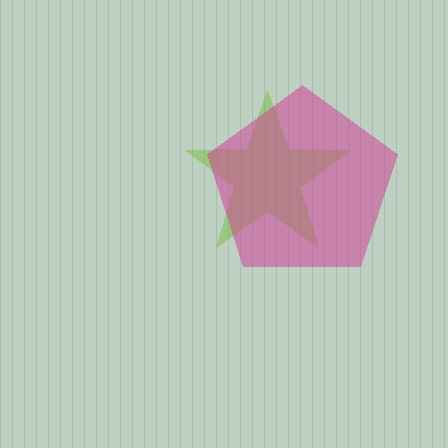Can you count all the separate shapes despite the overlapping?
Yes, there are 2 separate shapes.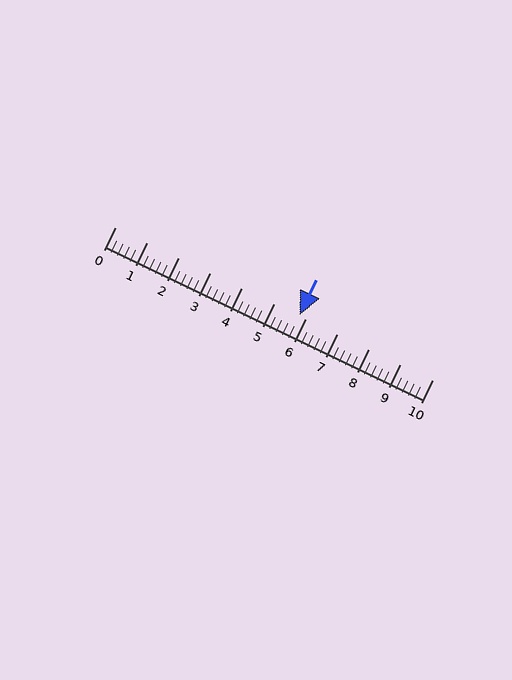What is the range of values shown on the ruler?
The ruler shows values from 0 to 10.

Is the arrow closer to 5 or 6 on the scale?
The arrow is closer to 6.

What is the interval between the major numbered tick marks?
The major tick marks are spaced 1 units apart.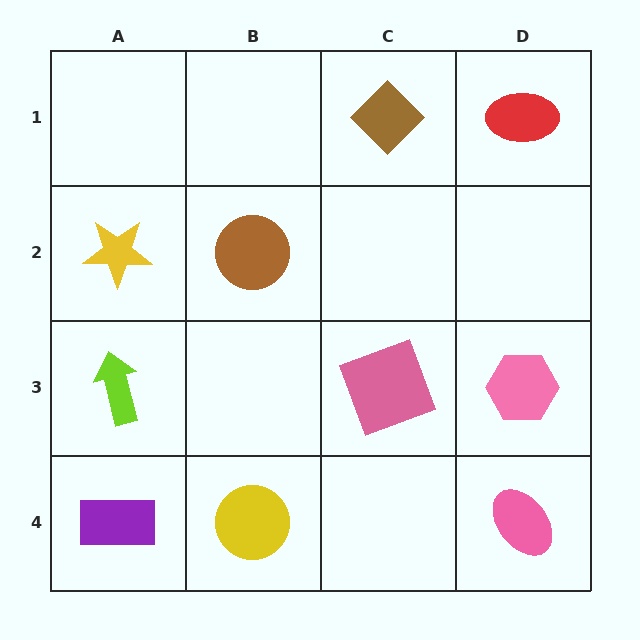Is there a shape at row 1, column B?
No, that cell is empty.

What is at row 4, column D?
A pink ellipse.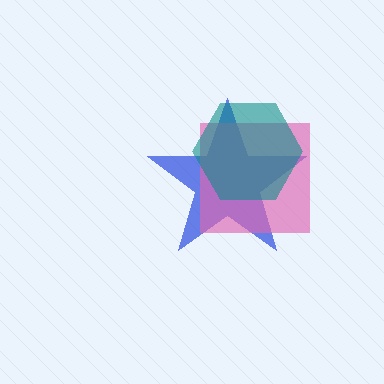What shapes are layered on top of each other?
The layered shapes are: a blue star, a pink square, a teal hexagon.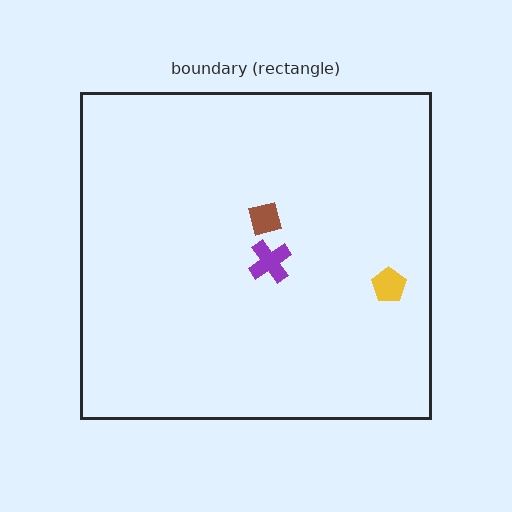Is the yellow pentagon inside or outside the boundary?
Inside.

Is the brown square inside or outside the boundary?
Inside.